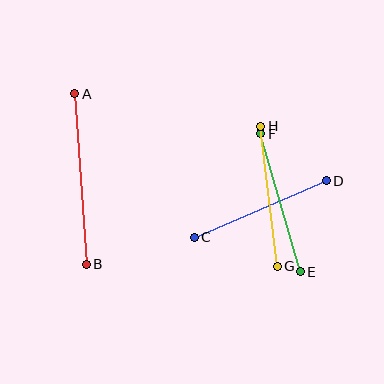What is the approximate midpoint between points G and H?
The midpoint is at approximately (269, 196) pixels.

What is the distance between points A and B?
The distance is approximately 171 pixels.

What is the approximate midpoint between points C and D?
The midpoint is at approximately (260, 209) pixels.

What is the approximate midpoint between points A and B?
The midpoint is at approximately (81, 179) pixels.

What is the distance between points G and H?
The distance is approximately 141 pixels.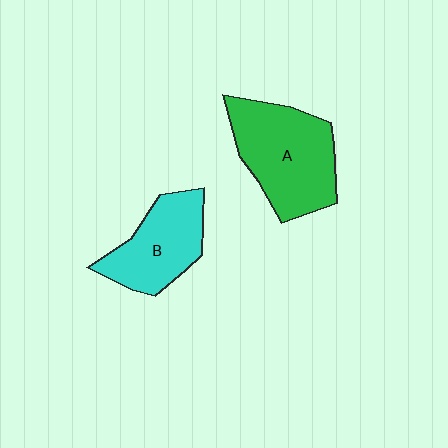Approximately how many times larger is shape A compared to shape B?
Approximately 1.4 times.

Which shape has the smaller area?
Shape B (cyan).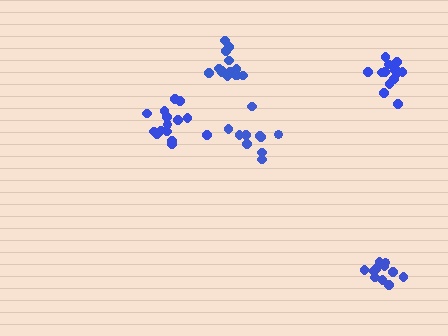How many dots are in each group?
Group 1: 14 dots, Group 2: 12 dots, Group 3: 16 dots, Group 4: 15 dots, Group 5: 10 dots (67 total).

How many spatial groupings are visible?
There are 5 spatial groupings.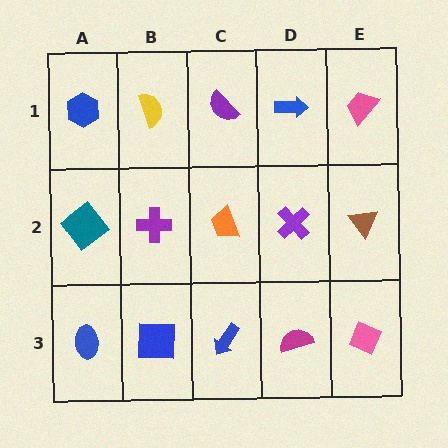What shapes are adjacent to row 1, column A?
A teal diamond (row 2, column A), a yellow semicircle (row 1, column B).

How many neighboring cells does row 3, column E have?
2.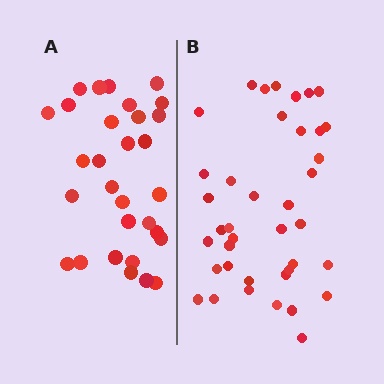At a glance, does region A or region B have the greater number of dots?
Region B (the right region) has more dots.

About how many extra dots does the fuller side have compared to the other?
Region B has roughly 8 or so more dots than region A.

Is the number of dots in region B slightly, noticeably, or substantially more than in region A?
Region B has noticeably more, but not dramatically so. The ratio is roughly 1.3 to 1.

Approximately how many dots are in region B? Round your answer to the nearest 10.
About 40 dots. (The exact count is 39, which rounds to 40.)